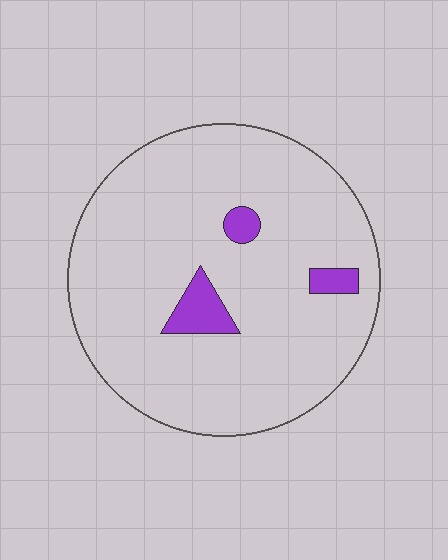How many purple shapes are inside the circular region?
3.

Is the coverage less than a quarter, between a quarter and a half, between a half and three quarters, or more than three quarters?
Less than a quarter.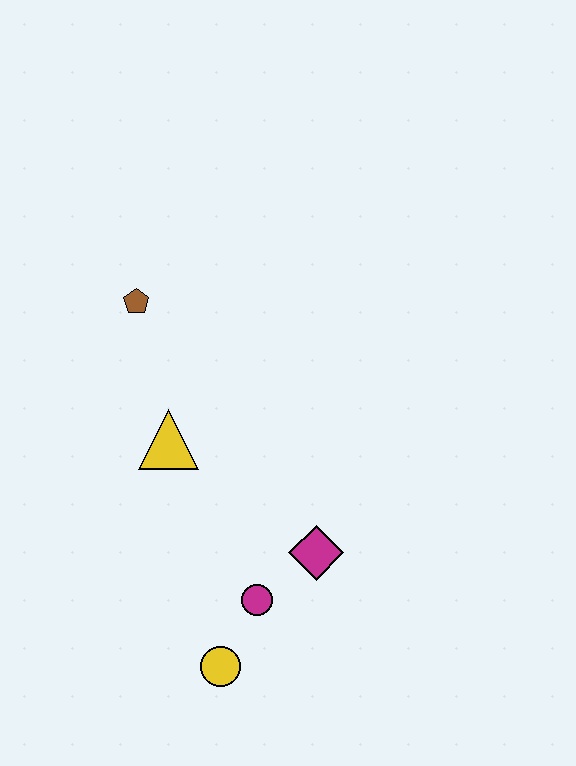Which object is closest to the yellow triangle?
The brown pentagon is closest to the yellow triangle.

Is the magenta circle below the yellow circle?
No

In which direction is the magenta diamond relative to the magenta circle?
The magenta diamond is to the right of the magenta circle.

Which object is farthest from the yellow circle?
The brown pentagon is farthest from the yellow circle.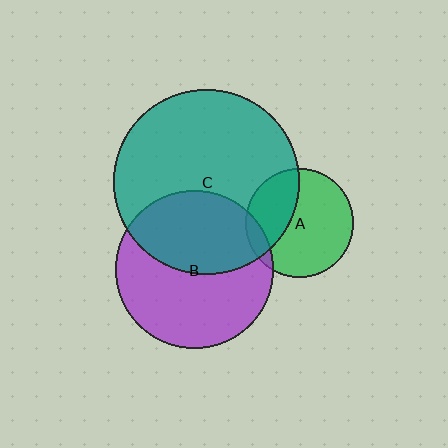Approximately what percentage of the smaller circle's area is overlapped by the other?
Approximately 10%.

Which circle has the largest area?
Circle C (teal).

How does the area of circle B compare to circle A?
Approximately 2.1 times.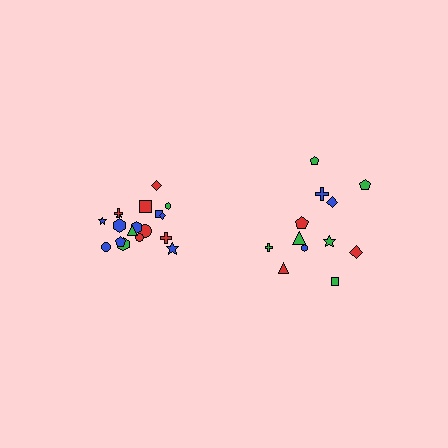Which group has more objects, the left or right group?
The left group.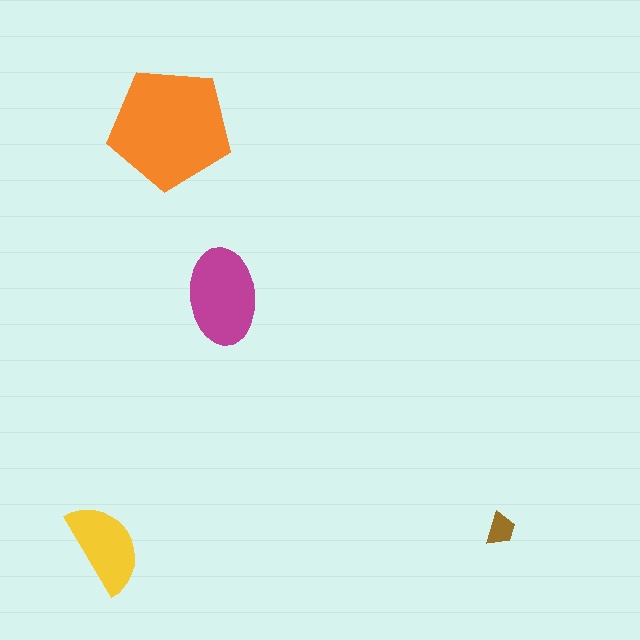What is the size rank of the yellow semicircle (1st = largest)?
3rd.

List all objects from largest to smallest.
The orange pentagon, the magenta ellipse, the yellow semicircle, the brown trapezoid.